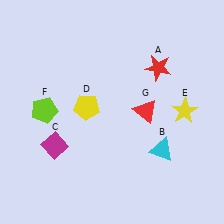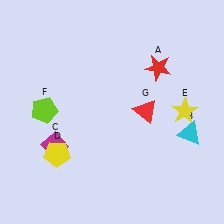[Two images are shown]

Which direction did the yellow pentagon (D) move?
The yellow pentagon (D) moved down.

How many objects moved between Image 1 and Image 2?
2 objects moved between the two images.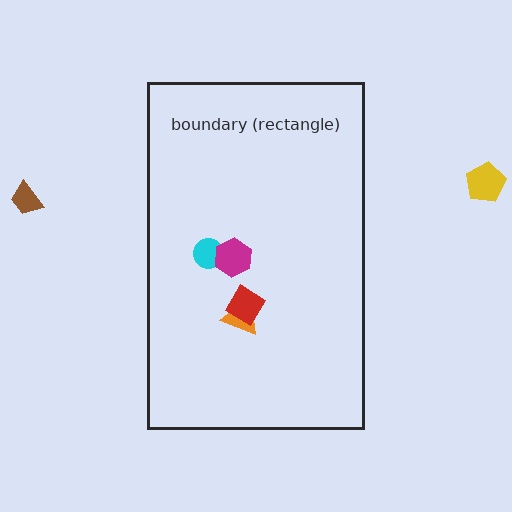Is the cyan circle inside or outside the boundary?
Inside.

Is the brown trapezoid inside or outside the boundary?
Outside.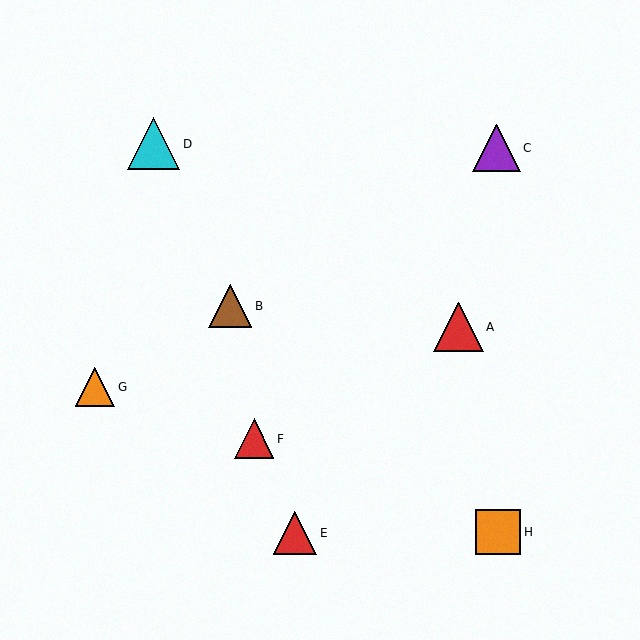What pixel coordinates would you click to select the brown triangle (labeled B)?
Click at (230, 306) to select the brown triangle B.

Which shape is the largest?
The cyan triangle (labeled D) is the largest.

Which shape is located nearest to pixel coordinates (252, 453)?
The red triangle (labeled F) at (254, 439) is nearest to that location.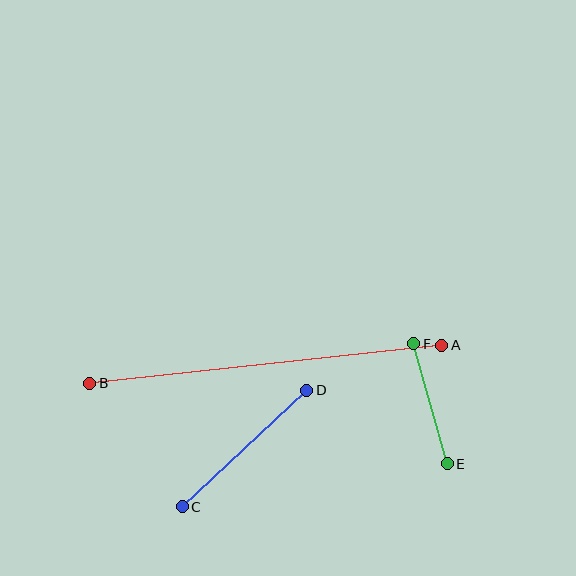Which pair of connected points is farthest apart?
Points A and B are farthest apart.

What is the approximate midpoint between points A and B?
The midpoint is at approximately (266, 364) pixels.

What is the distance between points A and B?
The distance is approximately 354 pixels.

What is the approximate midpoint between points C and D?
The midpoint is at approximately (245, 448) pixels.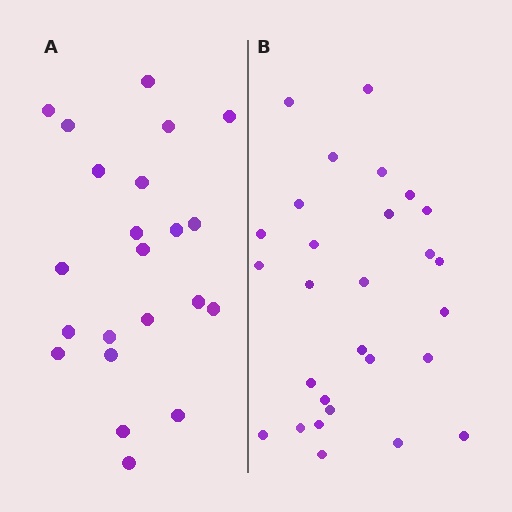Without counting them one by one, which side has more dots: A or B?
Region B (the right region) has more dots.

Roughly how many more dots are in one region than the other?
Region B has about 6 more dots than region A.